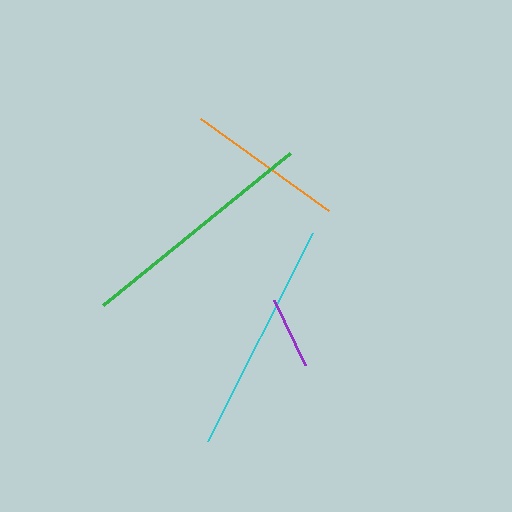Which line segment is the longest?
The green line is the longest at approximately 241 pixels.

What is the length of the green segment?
The green segment is approximately 241 pixels long.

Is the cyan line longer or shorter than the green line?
The green line is longer than the cyan line.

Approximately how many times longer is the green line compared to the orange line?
The green line is approximately 1.5 times the length of the orange line.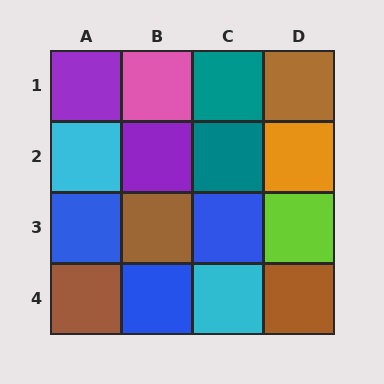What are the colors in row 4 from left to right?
Brown, blue, cyan, brown.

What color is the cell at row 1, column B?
Pink.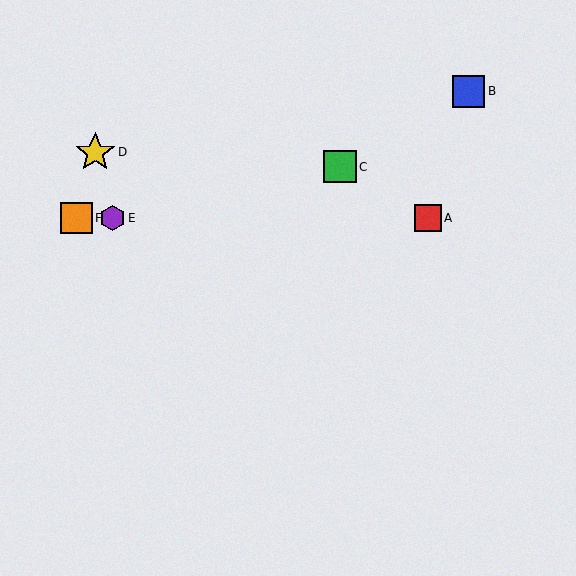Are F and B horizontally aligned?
No, F is at y≈218 and B is at y≈91.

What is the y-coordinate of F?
Object F is at y≈218.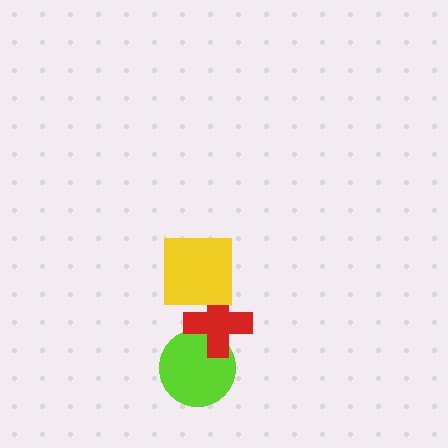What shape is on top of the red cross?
The yellow square is on top of the red cross.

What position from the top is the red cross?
The red cross is 2nd from the top.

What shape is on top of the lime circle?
The red cross is on top of the lime circle.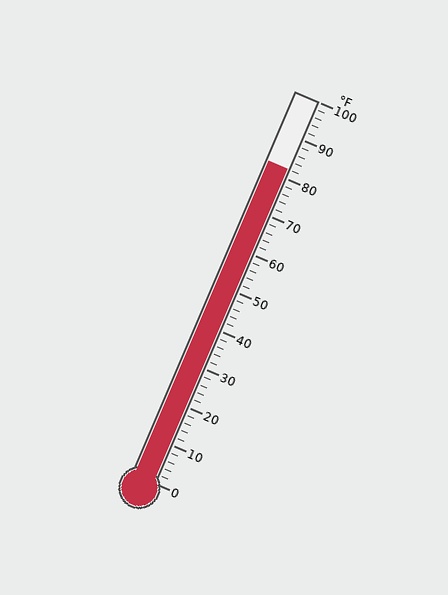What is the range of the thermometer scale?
The thermometer scale ranges from 0°F to 100°F.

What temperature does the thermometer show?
The thermometer shows approximately 82°F.